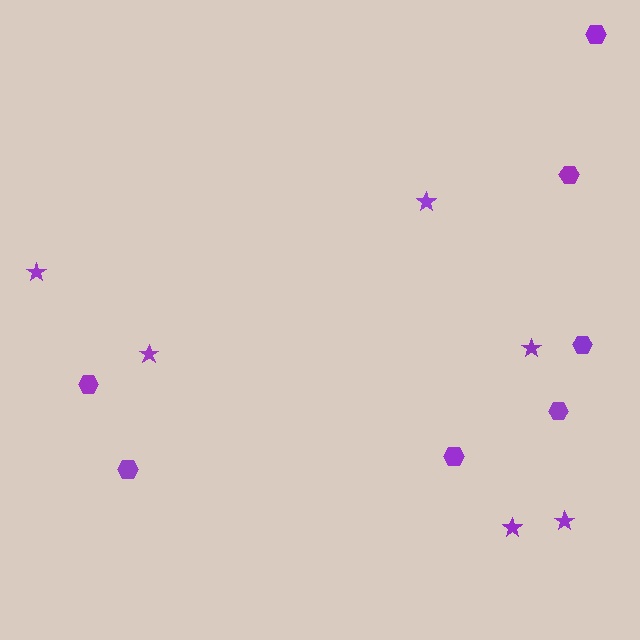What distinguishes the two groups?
There are 2 groups: one group of stars (6) and one group of hexagons (7).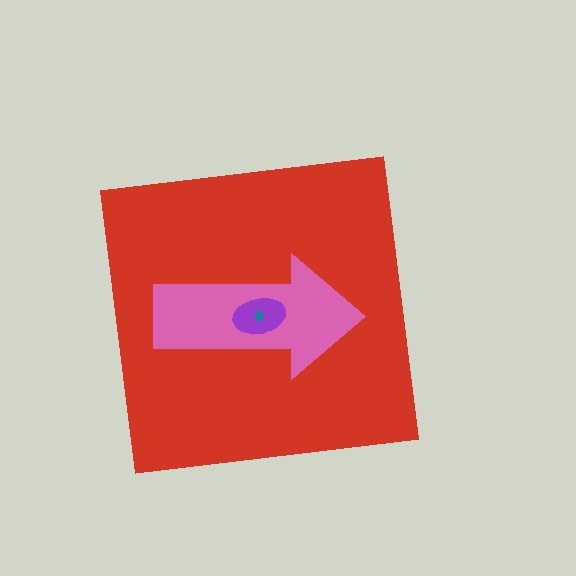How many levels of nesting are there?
4.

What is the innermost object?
The teal star.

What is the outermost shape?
The red square.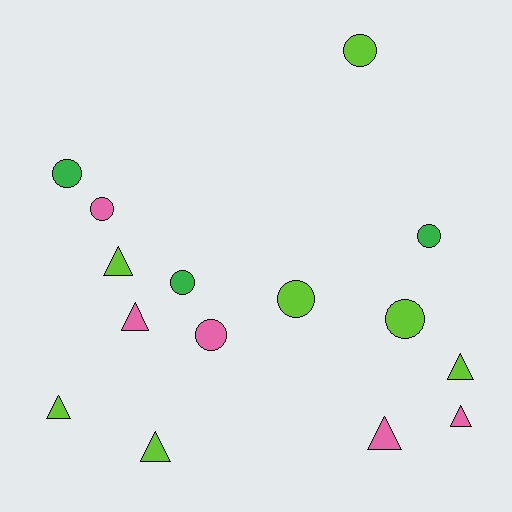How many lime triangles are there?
There are 4 lime triangles.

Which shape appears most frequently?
Circle, with 8 objects.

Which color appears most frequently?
Lime, with 7 objects.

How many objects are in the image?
There are 15 objects.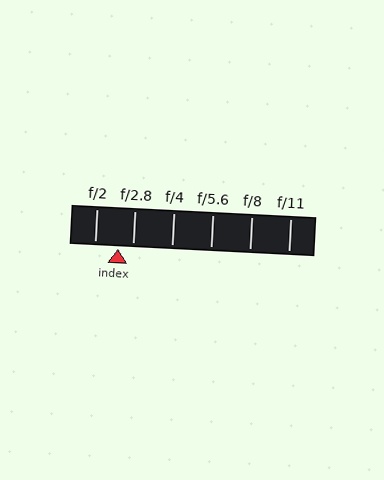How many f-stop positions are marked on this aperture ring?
There are 6 f-stop positions marked.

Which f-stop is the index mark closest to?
The index mark is closest to f/2.8.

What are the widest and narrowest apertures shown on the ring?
The widest aperture shown is f/2 and the narrowest is f/11.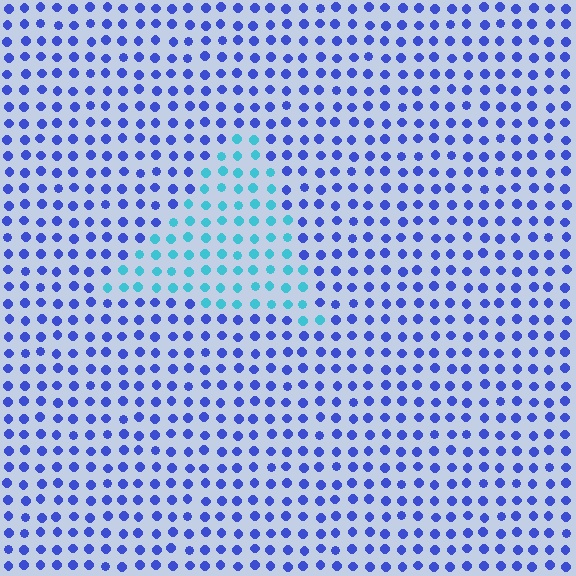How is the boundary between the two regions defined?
The boundary is defined purely by a slight shift in hue (about 47 degrees). Spacing, size, and orientation are identical on both sides.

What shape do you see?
I see a triangle.